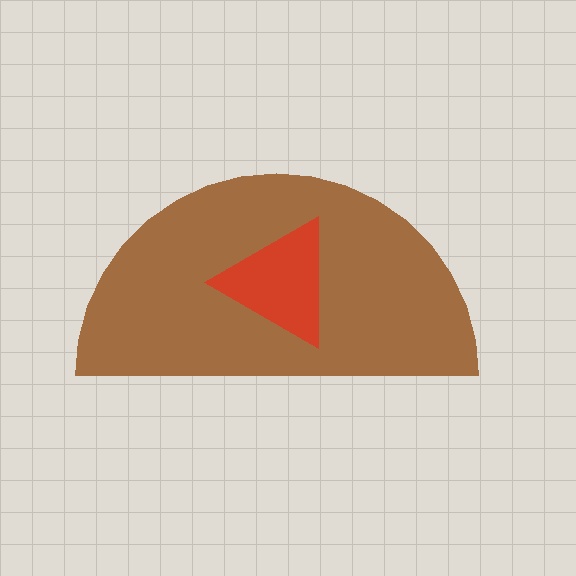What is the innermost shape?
The red triangle.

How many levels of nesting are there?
2.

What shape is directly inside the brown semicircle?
The red triangle.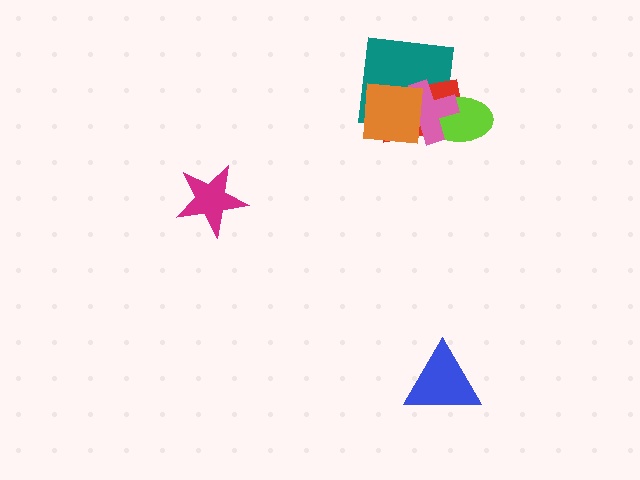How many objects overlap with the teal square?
4 objects overlap with the teal square.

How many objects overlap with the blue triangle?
0 objects overlap with the blue triangle.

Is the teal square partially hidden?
Yes, it is partially covered by another shape.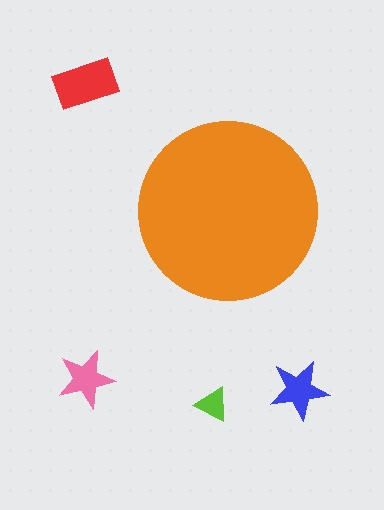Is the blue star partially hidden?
No, the blue star is fully visible.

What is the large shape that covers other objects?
An orange circle.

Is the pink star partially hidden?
No, the pink star is fully visible.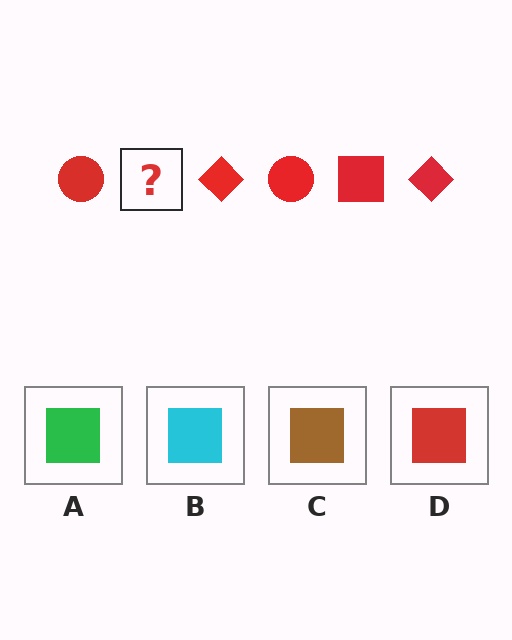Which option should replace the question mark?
Option D.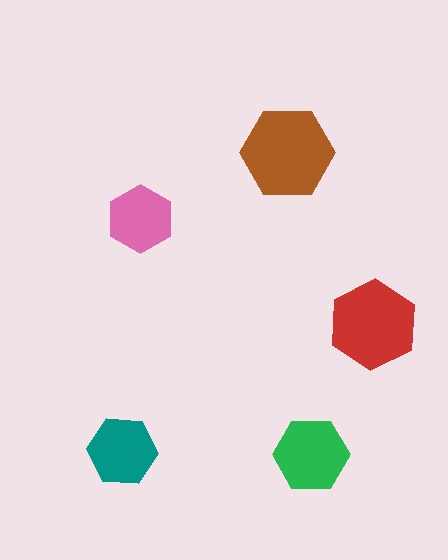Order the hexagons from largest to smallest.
the brown one, the red one, the green one, the teal one, the pink one.